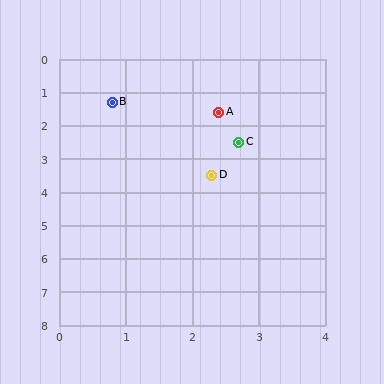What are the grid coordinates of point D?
Point D is at approximately (2.3, 3.5).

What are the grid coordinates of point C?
Point C is at approximately (2.7, 2.5).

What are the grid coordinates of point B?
Point B is at approximately (0.8, 1.3).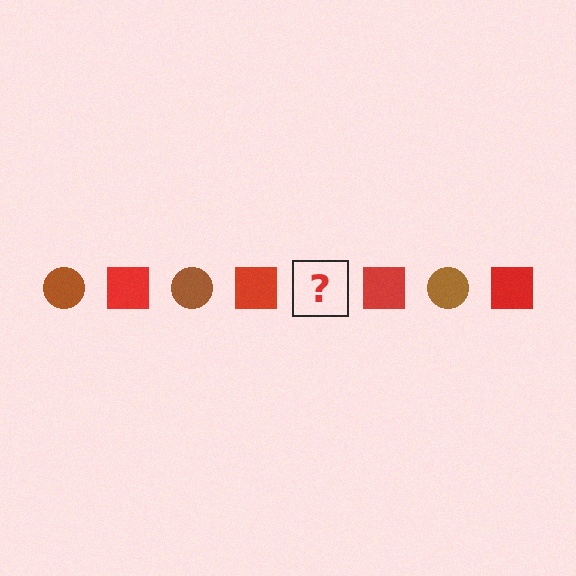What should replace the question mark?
The question mark should be replaced with a brown circle.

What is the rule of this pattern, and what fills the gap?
The rule is that the pattern alternates between brown circle and red square. The gap should be filled with a brown circle.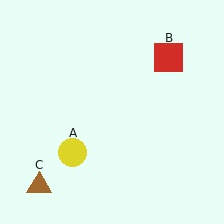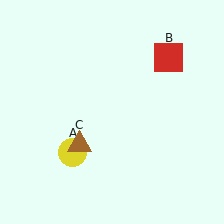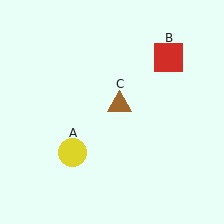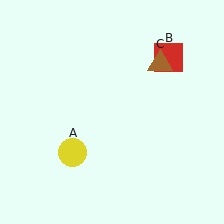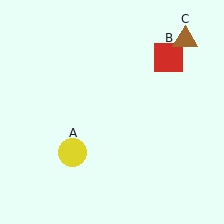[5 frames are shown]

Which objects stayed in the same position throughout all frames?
Yellow circle (object A) and red square (object B) remained stationary.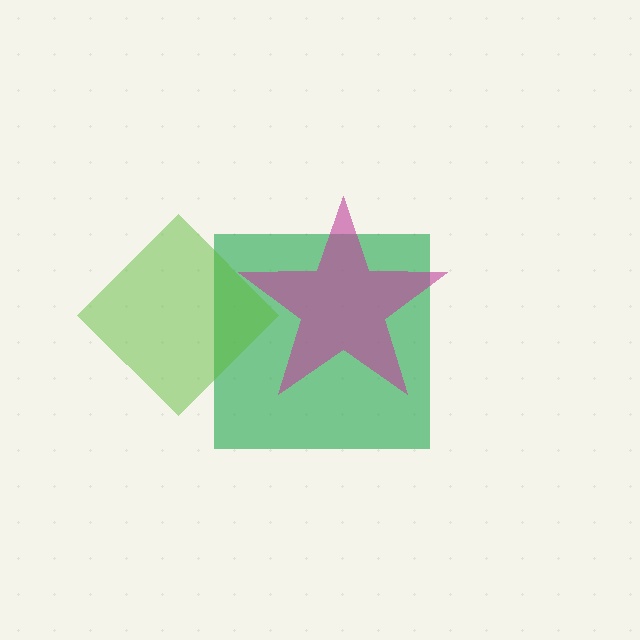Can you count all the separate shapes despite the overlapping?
Yes, there are 3 separate shapes.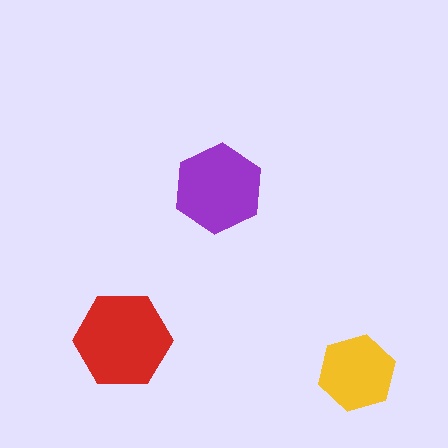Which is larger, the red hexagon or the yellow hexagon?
The red one.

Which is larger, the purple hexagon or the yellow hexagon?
The purple one.